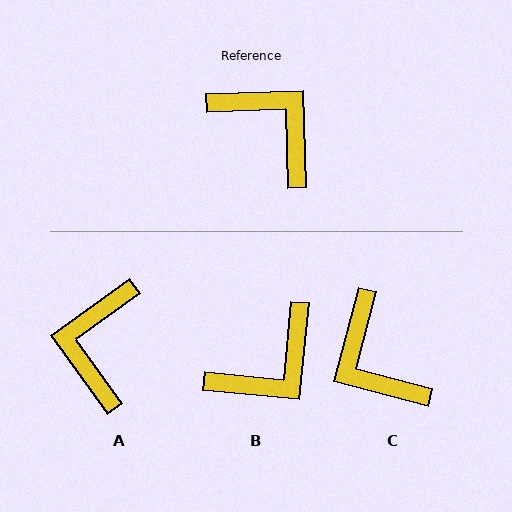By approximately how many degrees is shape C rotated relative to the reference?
Approximately 163 degrees counter-clockwise.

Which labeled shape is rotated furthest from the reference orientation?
C, about 163 degrees away.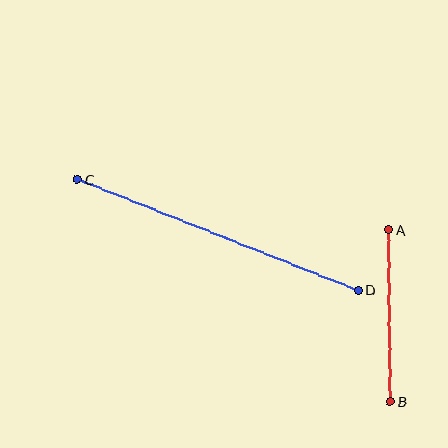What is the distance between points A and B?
The distance is approximately 172 pixels.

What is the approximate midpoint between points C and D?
The midpoint is at approximately (218, 235) pixels.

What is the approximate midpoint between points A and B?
The midpoint is at approximately (390, 316) pixels.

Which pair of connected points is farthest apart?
Points C and D are farthest apart.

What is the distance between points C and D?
The distance is approximately 302 pixels.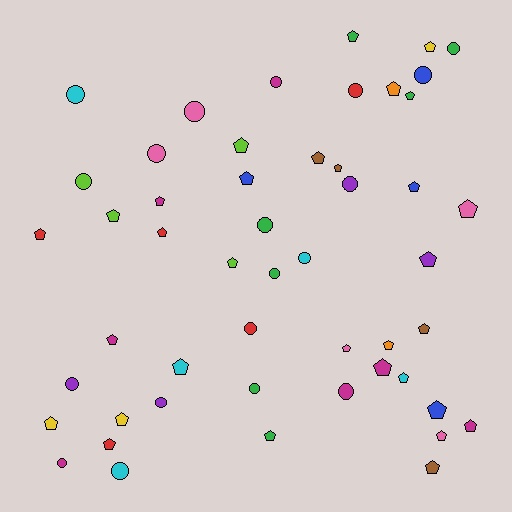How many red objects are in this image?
There are 5 red objects.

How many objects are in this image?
There are 50 objects.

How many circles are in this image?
There are 19 circles.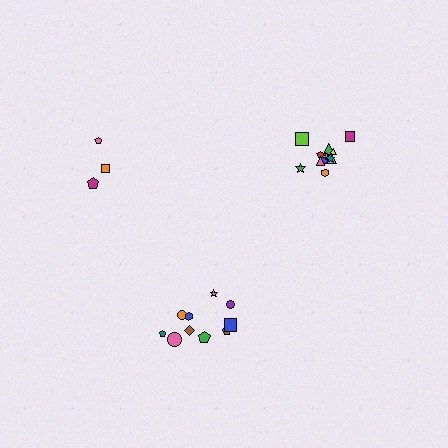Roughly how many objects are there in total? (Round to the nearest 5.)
Roughly 25 objects in total.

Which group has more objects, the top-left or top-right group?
The top-right group.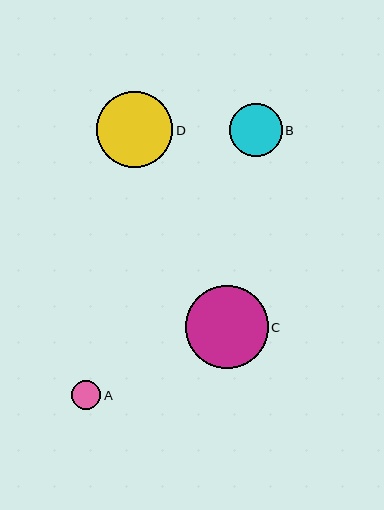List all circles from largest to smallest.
From largest to smallest: C, D, B, A.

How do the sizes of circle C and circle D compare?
Circle C and circle D are approximately the same size.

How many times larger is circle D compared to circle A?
Circle D is approximately 2.6 times the size of circle A.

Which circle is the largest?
Circle C is the largest with a size of approximately 82 pixels.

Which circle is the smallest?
Circle A is the smallest with a size of approximately 29 pixels.